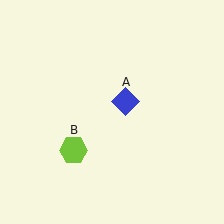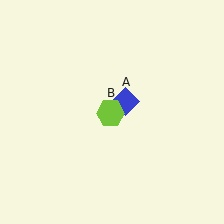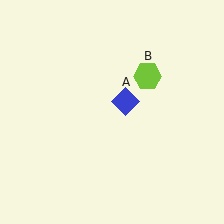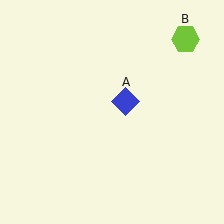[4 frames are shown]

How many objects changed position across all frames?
1 object changed position: lime hexagon (object B).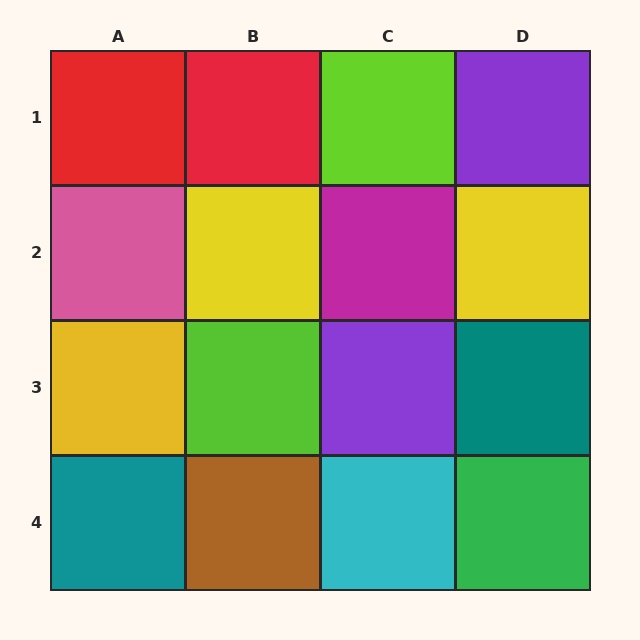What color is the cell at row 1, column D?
Purple.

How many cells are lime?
2 cells are lime.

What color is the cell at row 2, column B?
Yellow.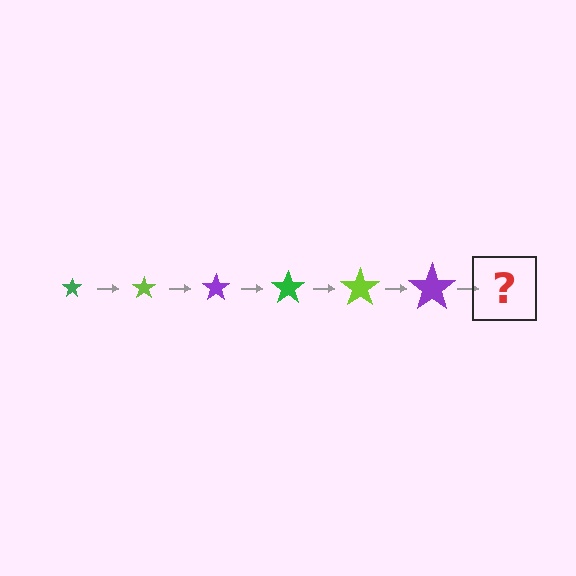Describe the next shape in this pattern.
It should be a green star, larger than the previous one.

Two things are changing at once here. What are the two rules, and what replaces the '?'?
The two rules are that the star grows larger each step and the color cycles through green, lime, and purple. The '?' should be a green star, larger than the previous one.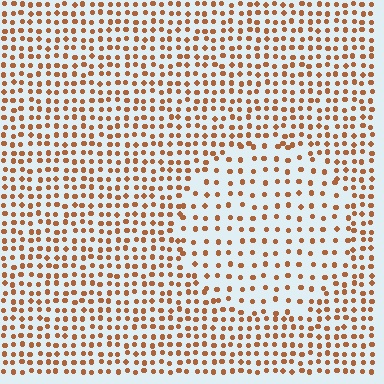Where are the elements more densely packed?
The elements are more densely packed outside the circle boundary.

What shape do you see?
I see a circle.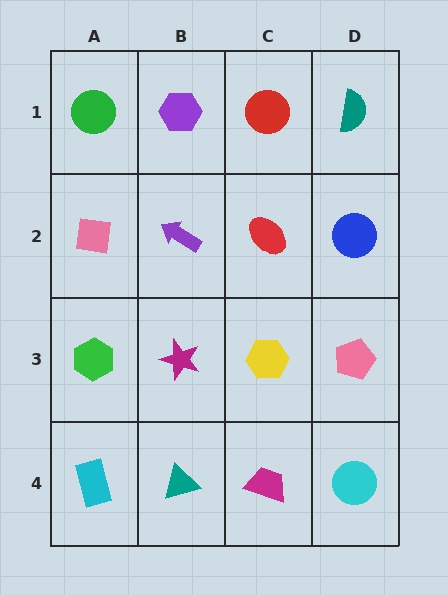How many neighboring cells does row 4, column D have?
2.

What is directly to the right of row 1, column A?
A purple hexagon.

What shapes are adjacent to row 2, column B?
A purple hexagon (row 1, column B), a magenta star (row 3, column B), a pink square (row 2, column A), a red ellipse (row 2, column C).